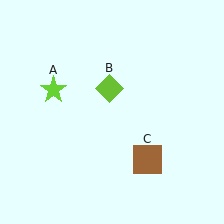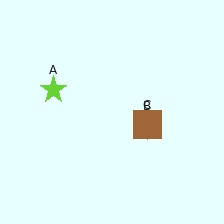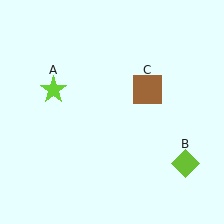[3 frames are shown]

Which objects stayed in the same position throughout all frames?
Lime star (object A) remained stationary.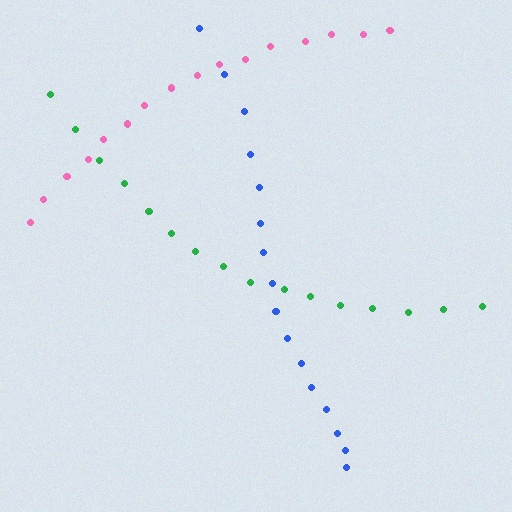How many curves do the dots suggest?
There are 3 distinct paths.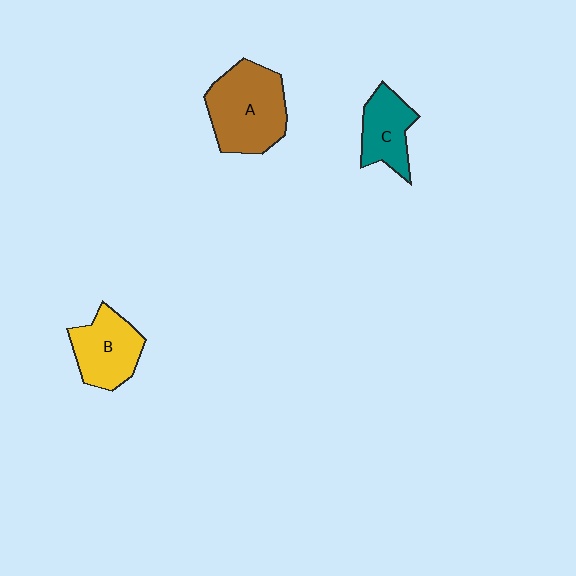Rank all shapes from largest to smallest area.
From largest to smallest: A (brown), B (yellow), C (teal).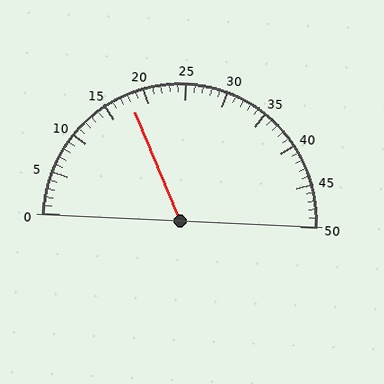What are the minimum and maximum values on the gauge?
The gauge ranges from 0 to 50.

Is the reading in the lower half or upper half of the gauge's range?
The reading is in the lower half of the range (0 to 50).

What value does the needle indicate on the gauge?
The needle indicates approximately 18.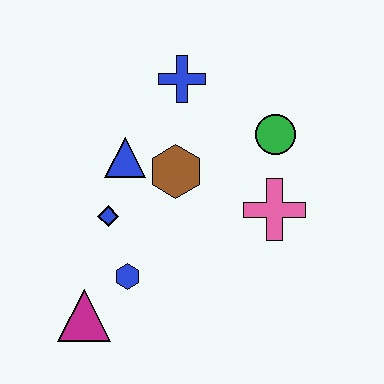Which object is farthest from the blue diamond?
The green circle is farthest from the blue diamond.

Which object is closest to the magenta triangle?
The blue hexagon is closest to the magenta triangle.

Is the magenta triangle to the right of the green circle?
No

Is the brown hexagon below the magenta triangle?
No